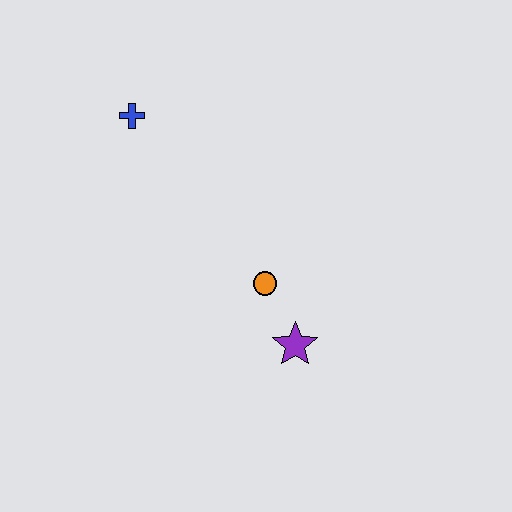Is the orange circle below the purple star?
No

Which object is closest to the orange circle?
The purple star is closest to the orange circle.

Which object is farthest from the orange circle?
The blue cross is farthest from the orange circle.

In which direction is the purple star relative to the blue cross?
The purple star is below the blue cross.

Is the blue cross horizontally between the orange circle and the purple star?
No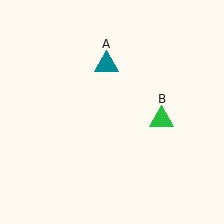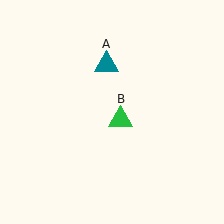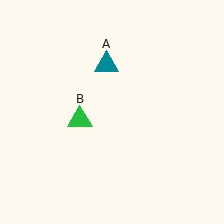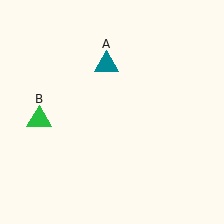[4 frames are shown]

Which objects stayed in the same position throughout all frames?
Teal triangle (object A) remained stationary.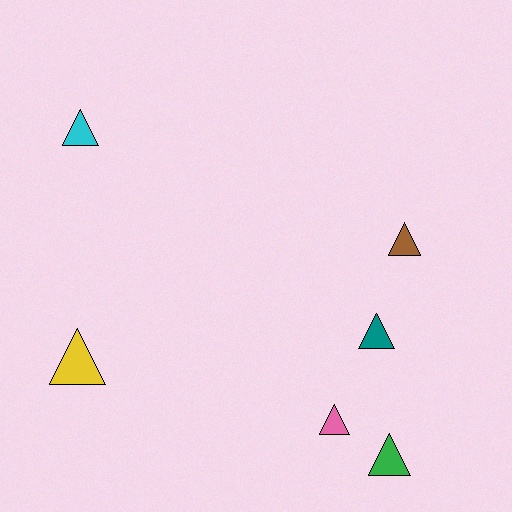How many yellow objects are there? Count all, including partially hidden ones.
There is 1 yellow object.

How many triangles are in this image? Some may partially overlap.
There are 6 triangles.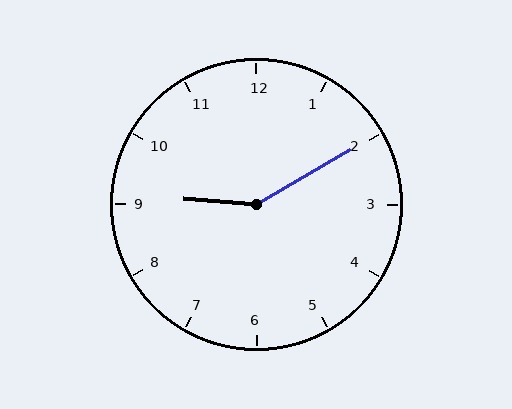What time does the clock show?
9:10.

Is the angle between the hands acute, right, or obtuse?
It is obtuse.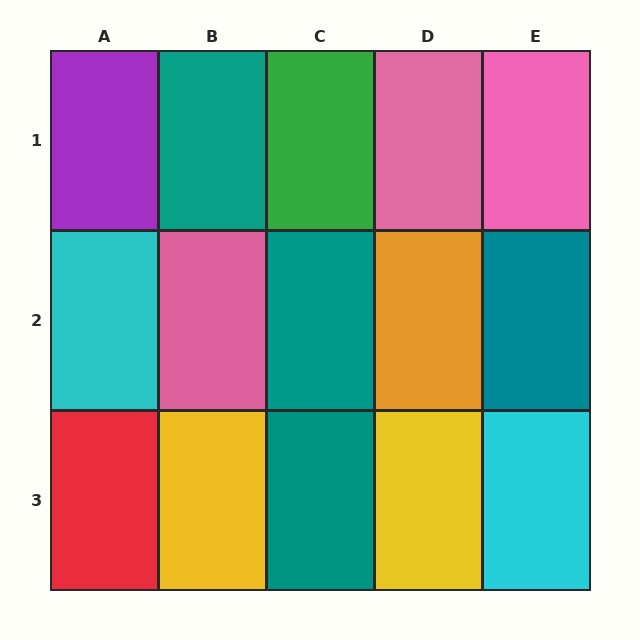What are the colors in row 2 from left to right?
Cyan, pink, teal, orange, teal.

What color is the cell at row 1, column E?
Pink.